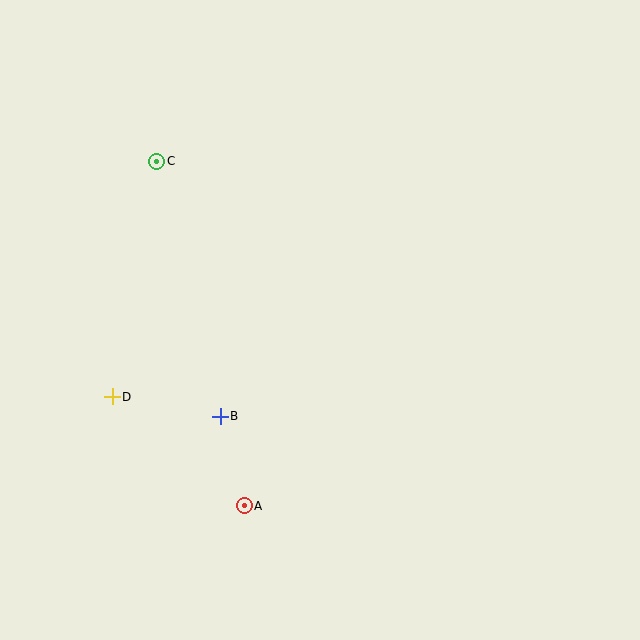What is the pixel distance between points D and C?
The distance between D and C is 240 pixels.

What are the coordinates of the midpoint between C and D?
The midpoint between C and D is at (134, 279).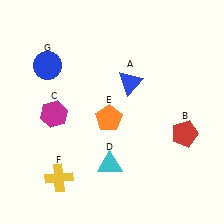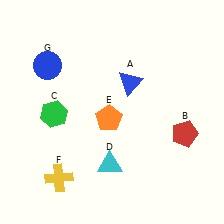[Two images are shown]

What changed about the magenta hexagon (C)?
In Image 1, C is magenta. In Image 2, it changed to green.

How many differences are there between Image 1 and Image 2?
There is 1 difference between the two images.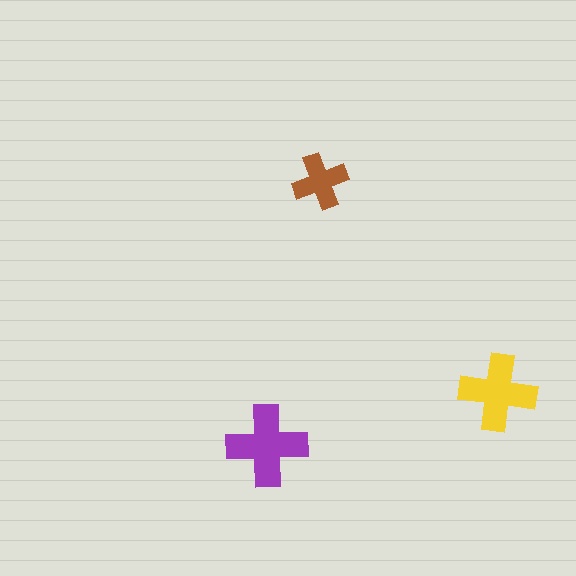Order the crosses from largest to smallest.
the purple one, the yellow one, the brown one.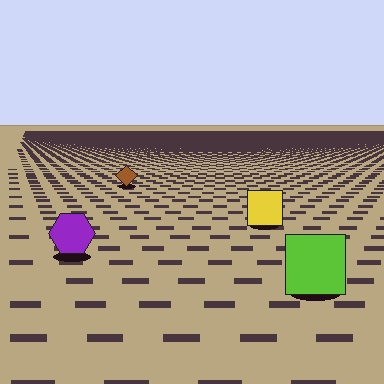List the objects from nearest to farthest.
From nearest to farthest: the lime square, the purple hexagon, the yellow square, the brown diamond.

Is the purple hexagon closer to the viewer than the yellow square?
Yes. The purple hexagon is closer — you can tell from the texture gradient: the ground texture is coarser near it.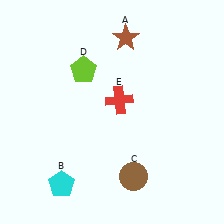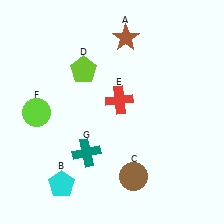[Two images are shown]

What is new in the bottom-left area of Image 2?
A teal cross (G) was added in the bottom-left area of Image 2.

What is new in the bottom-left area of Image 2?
A lime circle (F) was added in the bottom-left area of Image 2.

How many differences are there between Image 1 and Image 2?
There are 2 differences between the two images.